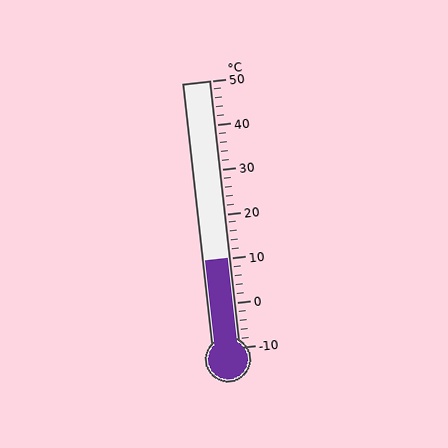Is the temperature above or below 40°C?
The temperature is below 40°C.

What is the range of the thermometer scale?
The thermometer scale ranges from -10°C to 50°C.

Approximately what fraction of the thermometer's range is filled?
The thermometer is filled to approximately 35% of its range.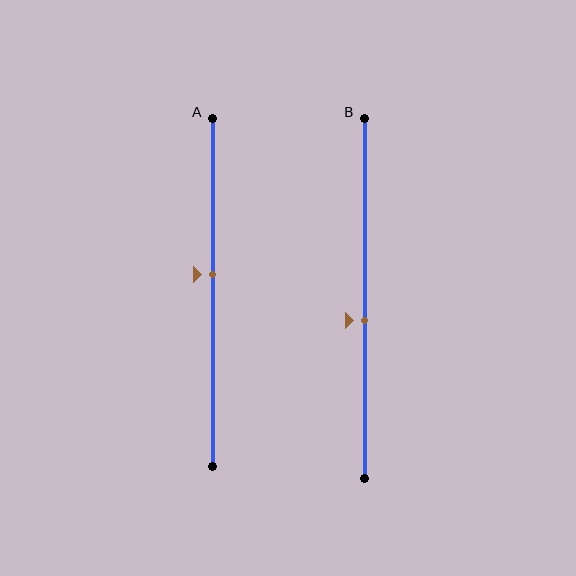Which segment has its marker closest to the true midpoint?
Segment A has its marker closest to the true midpoint.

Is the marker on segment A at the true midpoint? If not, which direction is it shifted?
No, the marker on segment A is shifted upward by about 5% of the segment length.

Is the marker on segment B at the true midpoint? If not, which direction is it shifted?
No, the marker on segment B is shifted downward by about 6% of the segment length.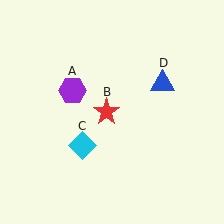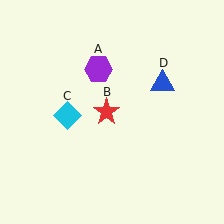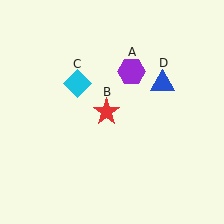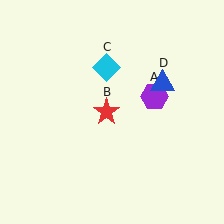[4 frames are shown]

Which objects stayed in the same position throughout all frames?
Red star (object B) and blue triangle (object D) remained stationary.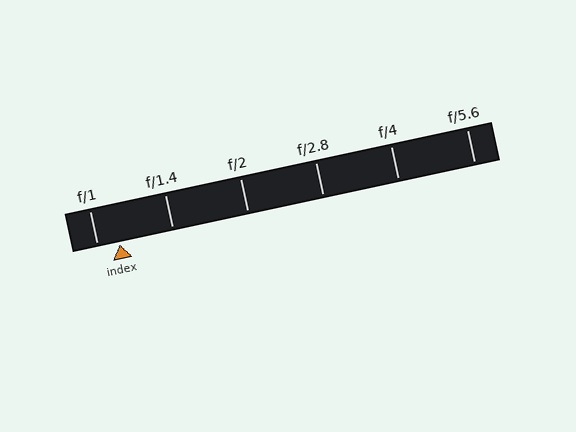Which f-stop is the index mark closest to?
The index mark is closest to f/1.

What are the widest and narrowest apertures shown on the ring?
The widest aperture shown is f/1 and the narrowest is f/5.6.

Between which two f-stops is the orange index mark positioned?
The index mark is between f/1 and f/1.4.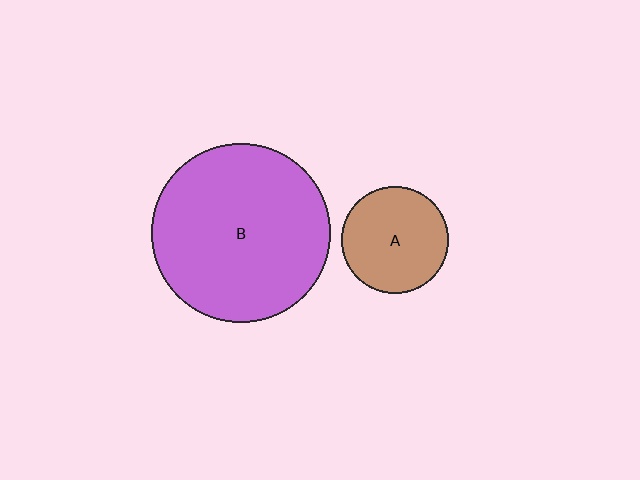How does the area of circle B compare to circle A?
Approximately 2.8 times.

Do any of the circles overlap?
No, none of the circles overlap.